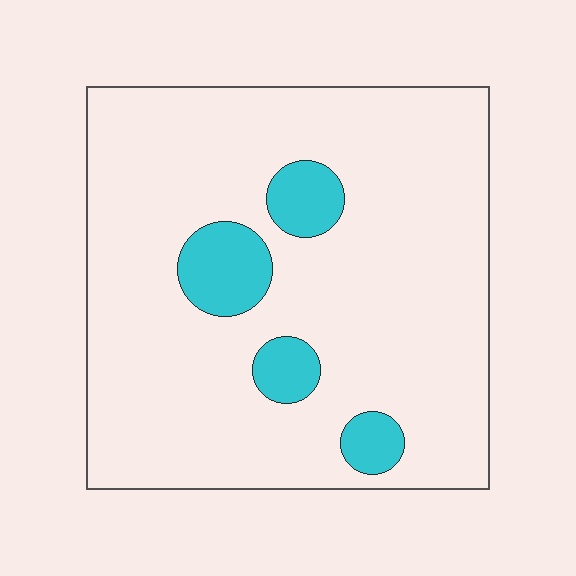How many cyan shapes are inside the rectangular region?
4.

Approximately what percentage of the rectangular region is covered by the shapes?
Approximately 10%.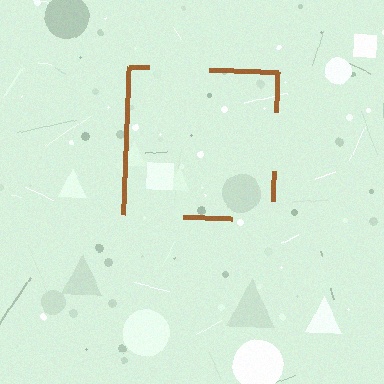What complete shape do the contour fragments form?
The contour fragments form a square.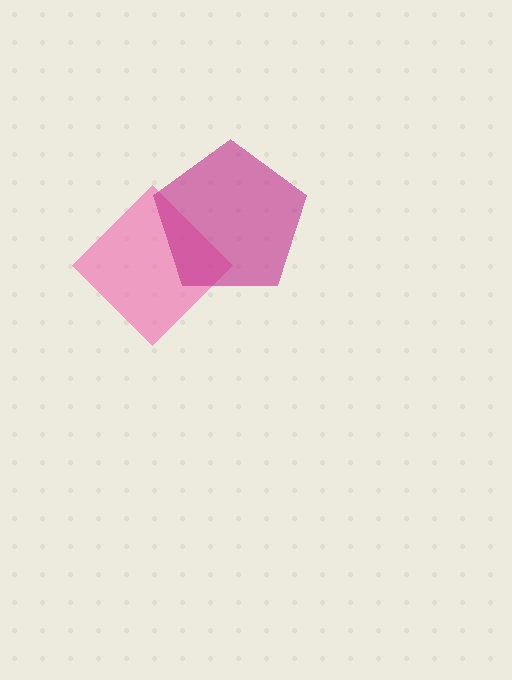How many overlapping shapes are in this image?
There are 2 overlapping shapes in the image.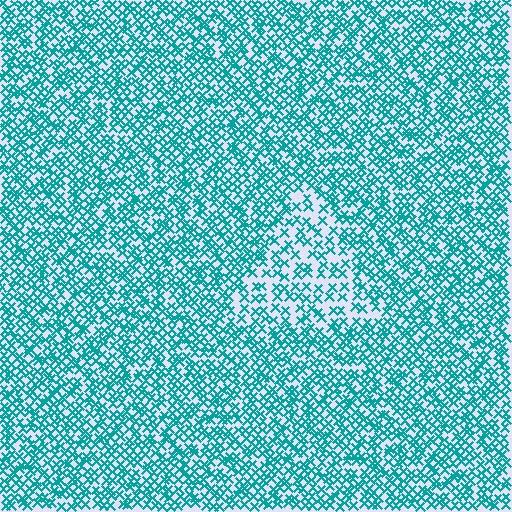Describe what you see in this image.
The image contains small teal elements arranged at two different densities. A triangle-shaped region is visible where the elements are less densely packed than the surrounding area.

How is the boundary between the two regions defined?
The boundary is defined by a change in element density (approximately 1.8x ratio). All elements are the same color, size, and shape.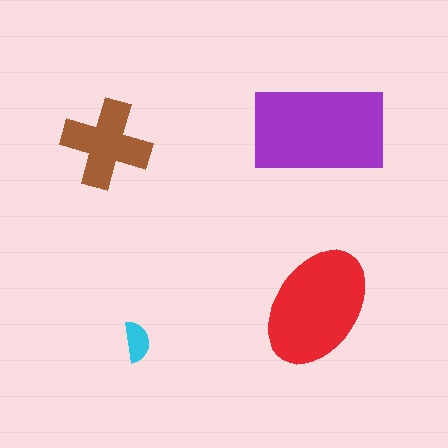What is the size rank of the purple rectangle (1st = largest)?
1st.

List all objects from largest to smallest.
The purple rectangle, the red ellipse, the brown cross, the cyan semicircle.